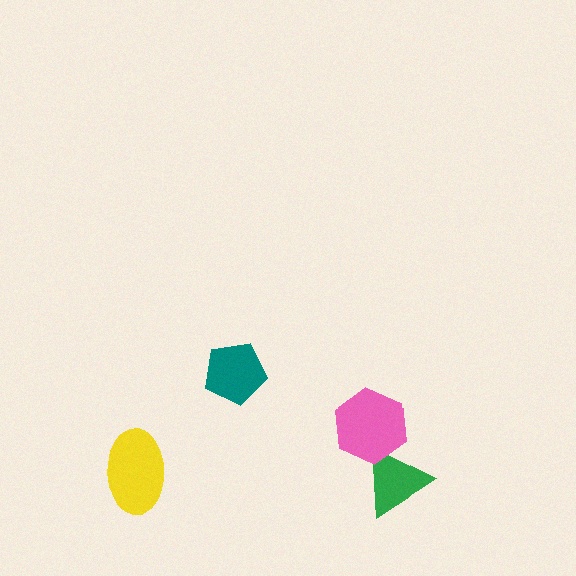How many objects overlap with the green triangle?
1 object overlaps with the green triangle.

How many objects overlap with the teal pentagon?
0 objects overlap with the teal pentagon.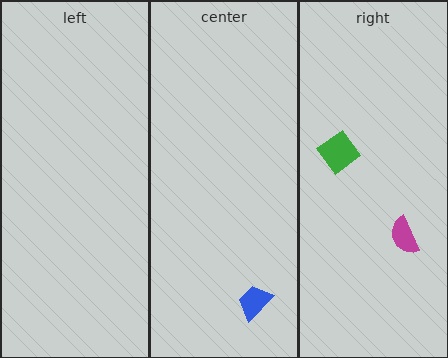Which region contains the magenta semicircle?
The right region.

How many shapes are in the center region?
1.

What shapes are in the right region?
The magenta semicircle, the green diamond.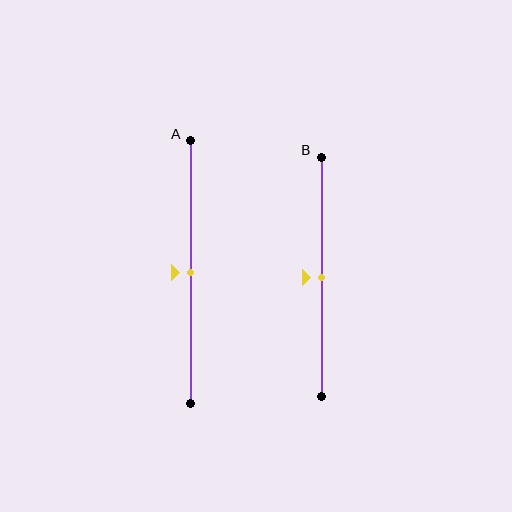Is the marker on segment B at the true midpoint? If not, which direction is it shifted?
Yes, the marker on segment B is at the true midpoint.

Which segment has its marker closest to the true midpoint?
Segment A has its marker closest to the true midpoint.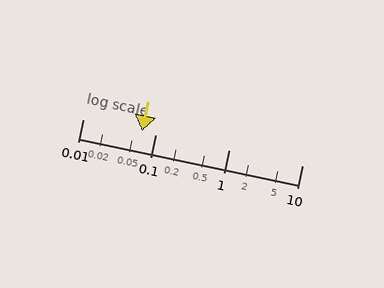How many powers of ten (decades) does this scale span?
The scale spans 3 decades, from 0.01 to 10.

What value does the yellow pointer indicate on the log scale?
The pointer indicates approximately 0.064.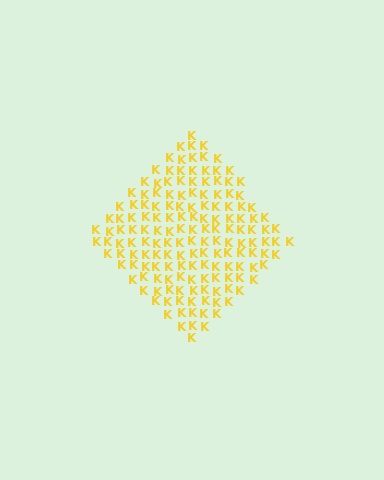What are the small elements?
The small elements are letter K's.